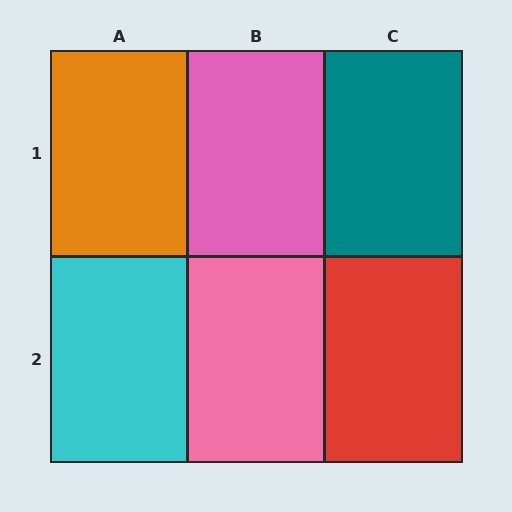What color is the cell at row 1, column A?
Orange.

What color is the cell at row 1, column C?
Teal.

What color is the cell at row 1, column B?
Pink.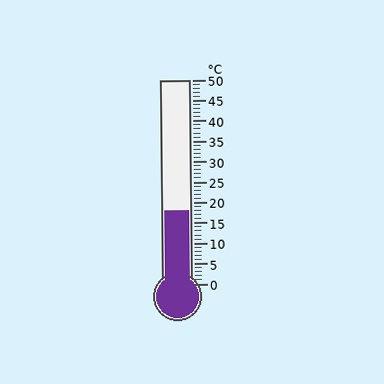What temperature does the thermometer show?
The thermometer shows approximately 18°C.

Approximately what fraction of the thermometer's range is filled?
The thermometer is filled to approximately 35% of its range.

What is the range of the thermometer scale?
The thermometer scale ranges from 0°C to 50°C.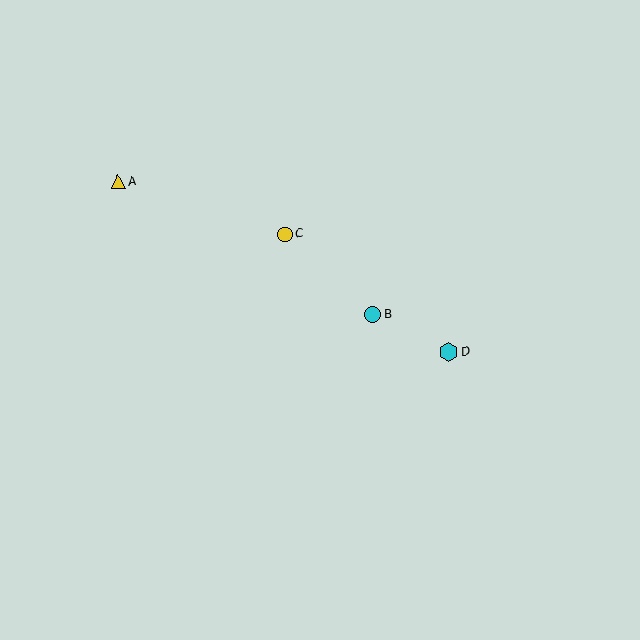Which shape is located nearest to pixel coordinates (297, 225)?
The yellow circle (labeled C) at (285, 234) is nearest to that location.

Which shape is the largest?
The cyan hexagon (labeled D) is the largest.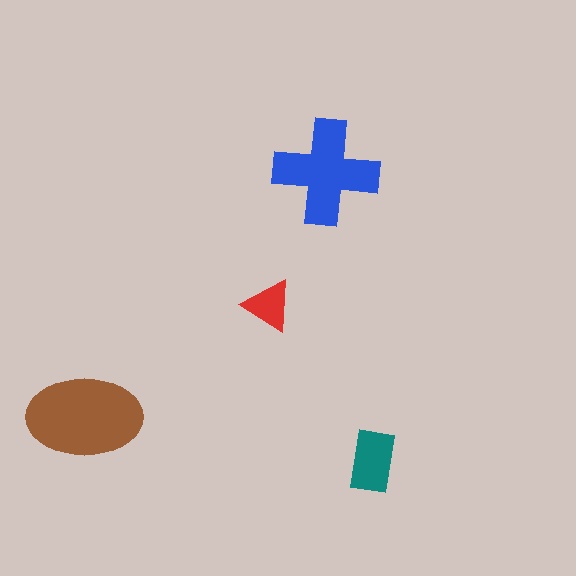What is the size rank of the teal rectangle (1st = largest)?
3rd.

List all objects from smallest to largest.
The red triangle, the teal rectangle, the blue cross, the brown ellipse.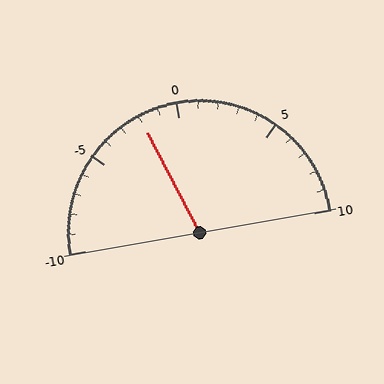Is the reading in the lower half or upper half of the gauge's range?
The reading is in the lower half of the range (-10 to 10).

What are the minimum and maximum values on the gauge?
The gauge ranges from -10 to 10.